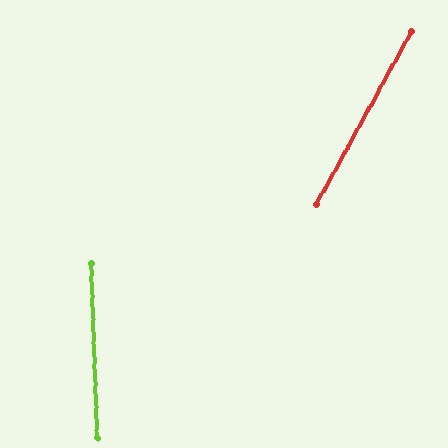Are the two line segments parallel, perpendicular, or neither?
Neither parallel nor perpendicular — they differ by about 31°.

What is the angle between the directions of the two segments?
Approximately 31 degrees.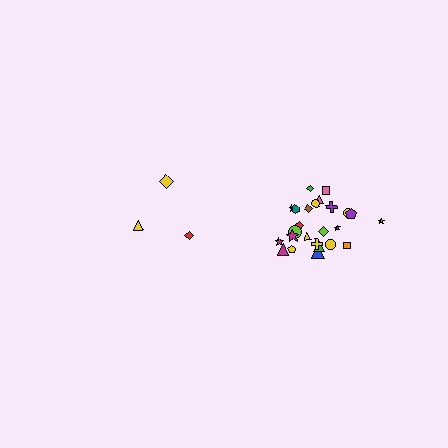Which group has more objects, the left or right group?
The right group.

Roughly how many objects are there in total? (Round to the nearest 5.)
Roughly 30 objects in total.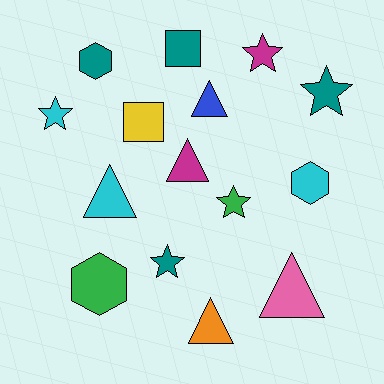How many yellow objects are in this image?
There is 1 yellow object.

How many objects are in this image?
There are 15 objects.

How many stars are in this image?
There are 5 stars.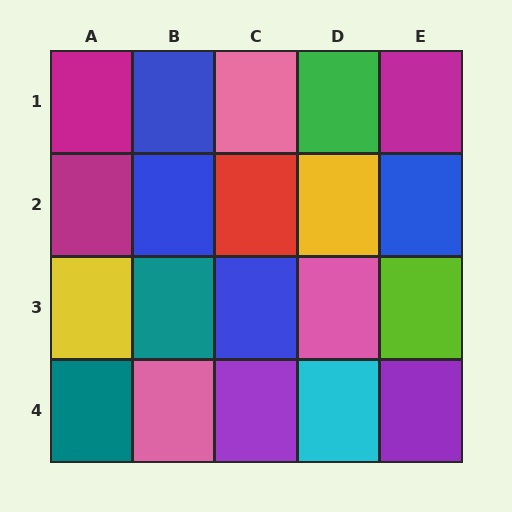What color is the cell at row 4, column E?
Purple.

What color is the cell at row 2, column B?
Blue.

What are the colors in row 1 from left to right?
Magenta, blue, pink, green, magenta.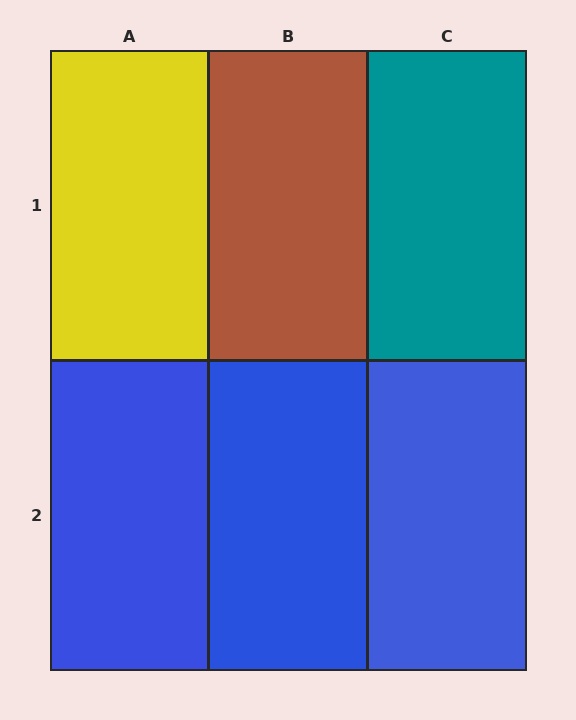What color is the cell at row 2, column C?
Blue.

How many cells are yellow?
1 cell is yellow.